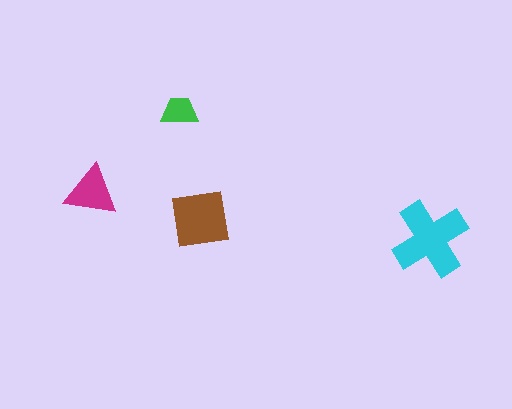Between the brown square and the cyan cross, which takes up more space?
The cyan cross.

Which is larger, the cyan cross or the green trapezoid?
The cyan cross.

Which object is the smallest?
The green trapezoid.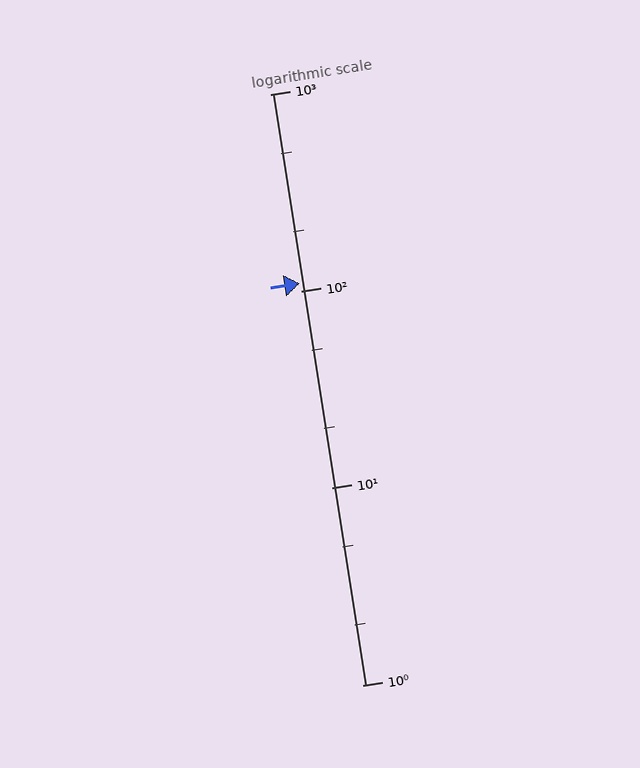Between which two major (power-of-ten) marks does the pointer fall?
The pointer is between 100 and 1000.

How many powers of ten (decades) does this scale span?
The scale spans 3 decades, from 1 to 1000.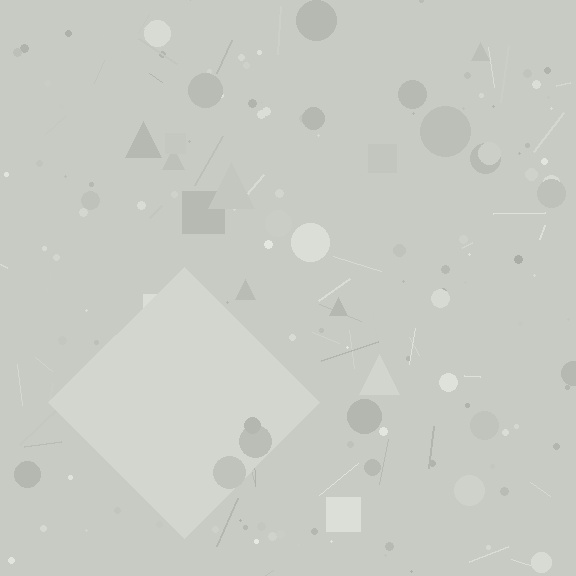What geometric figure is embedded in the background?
A diamond is embedded in the background.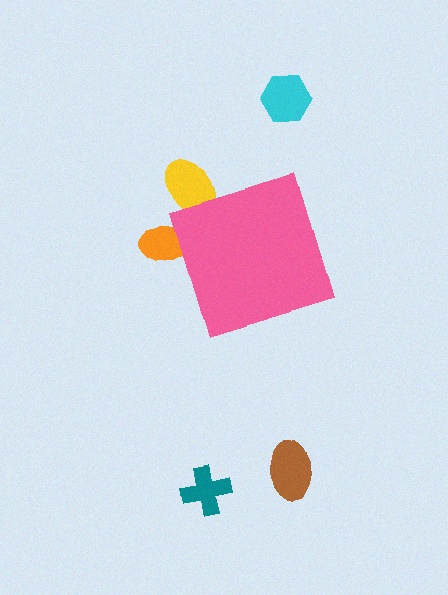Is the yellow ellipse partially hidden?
Yes, the yellow ellipse is partially hidden behind the pink diamond.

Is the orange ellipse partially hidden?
Yes, the orange ellipse is partially hidden behind the pink diamond.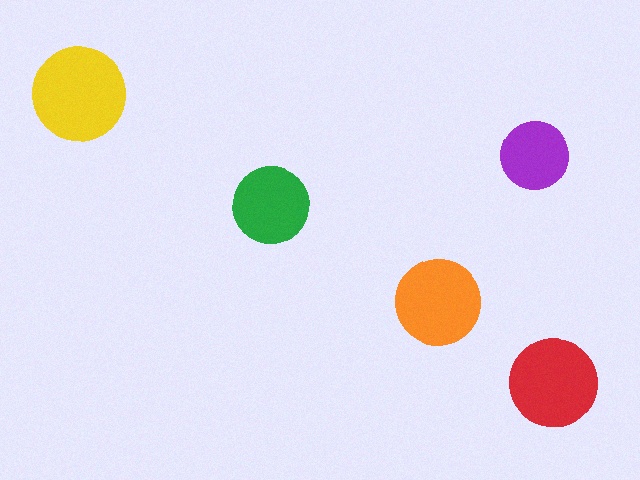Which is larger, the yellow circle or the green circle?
The yellow one.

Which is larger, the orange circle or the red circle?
The red one.